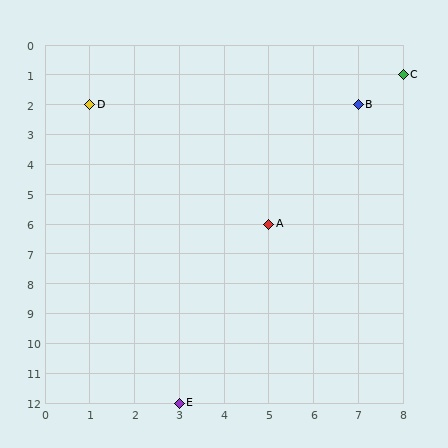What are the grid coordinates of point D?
Point D is at grid coordinates (1, 2).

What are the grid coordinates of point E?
Point E is at grid coordinates (3, 12).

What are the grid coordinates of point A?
Point A is at grid coordinates (5, 6).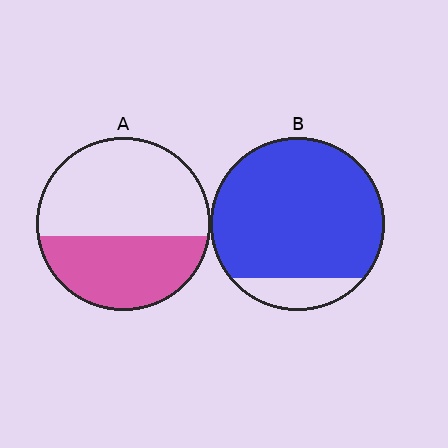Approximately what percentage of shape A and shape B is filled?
A is approximately 40% and B is approximately 85%.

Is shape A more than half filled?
No.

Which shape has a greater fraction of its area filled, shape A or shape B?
Shape B.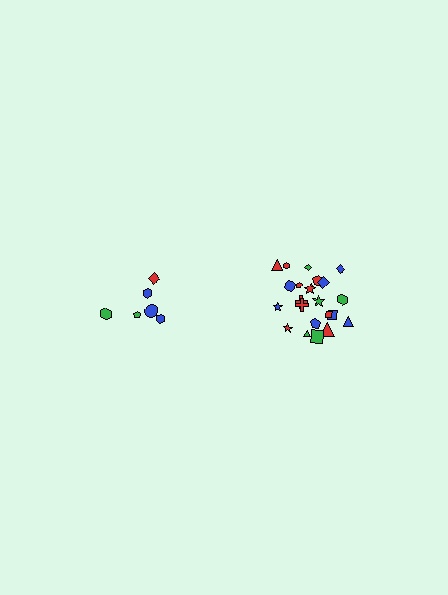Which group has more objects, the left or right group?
The right group.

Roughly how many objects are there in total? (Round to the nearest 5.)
Roughly 30 objects in total.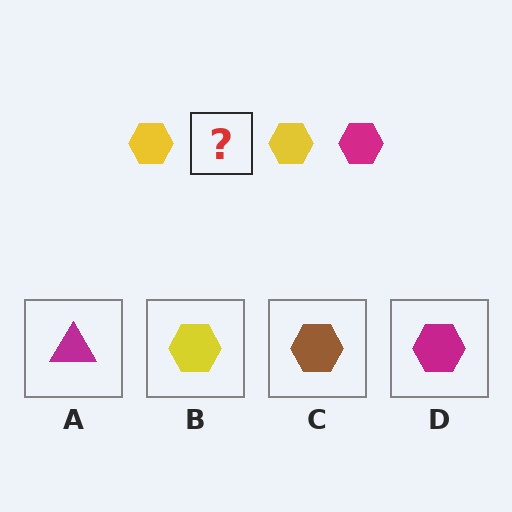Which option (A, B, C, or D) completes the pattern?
D.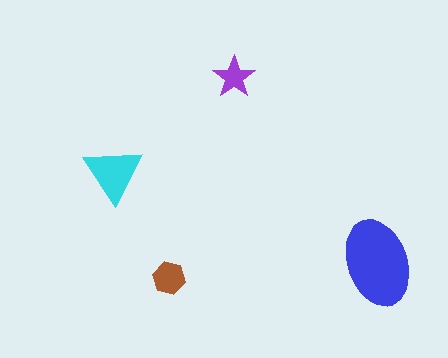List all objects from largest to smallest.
The blue ellipse, the cyan triangle, the brown hexagon, the purple star.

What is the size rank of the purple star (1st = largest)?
4th.